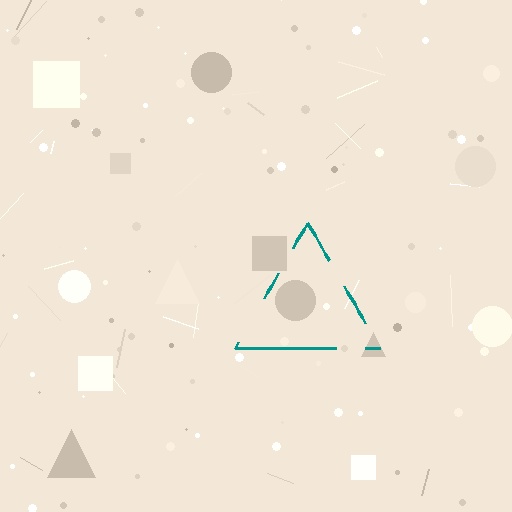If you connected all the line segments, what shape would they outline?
They would outline a triangle.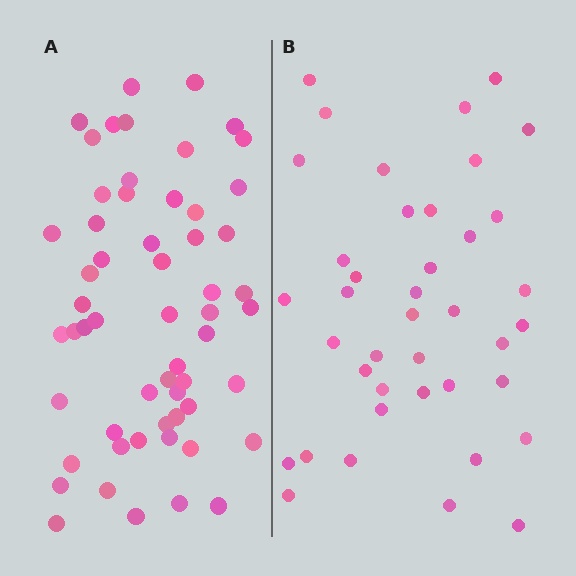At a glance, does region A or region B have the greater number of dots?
Region A (the left region) has more dots.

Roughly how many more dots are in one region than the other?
Region A has approximately 15 more dots than region B.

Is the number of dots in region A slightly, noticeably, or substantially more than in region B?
Region A has noticeably more, but not dramatically so. The ratio is roughly 1.4 to 1.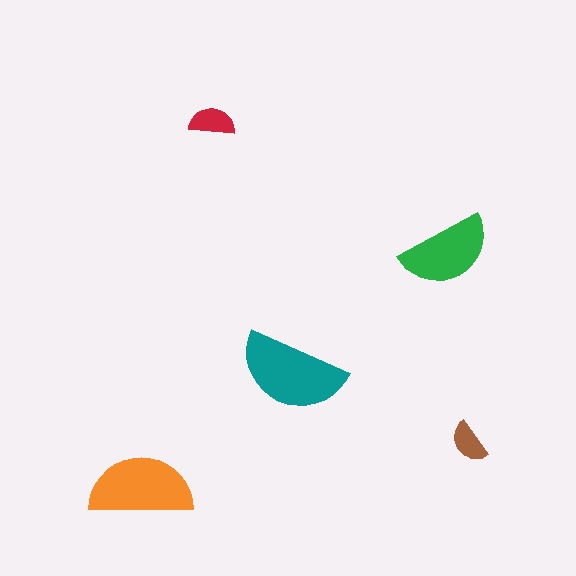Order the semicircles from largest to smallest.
the teal one, the orange one, the green one, the red one, the brown one.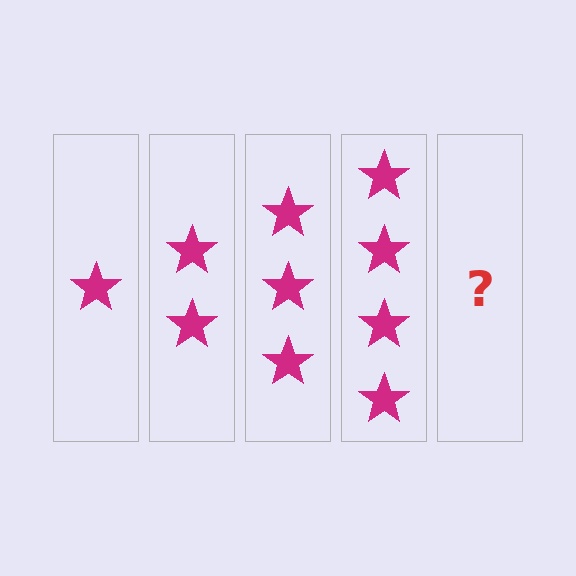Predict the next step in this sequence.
The next step is 5 stars.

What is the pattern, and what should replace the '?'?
The pattern is that each step adds one more star. The '?' should be 5 stars.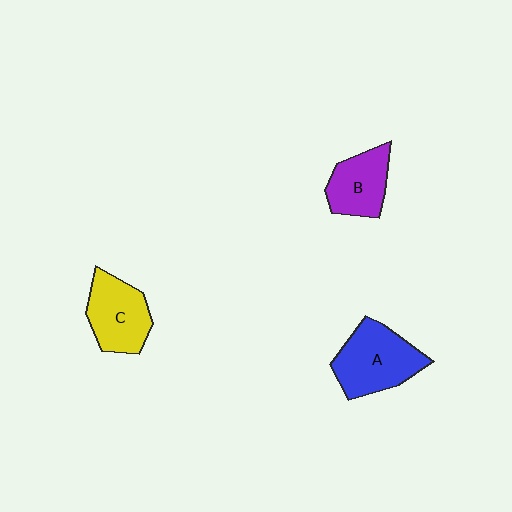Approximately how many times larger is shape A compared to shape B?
Approximately 1.4 times.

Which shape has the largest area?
Shape A (blue).